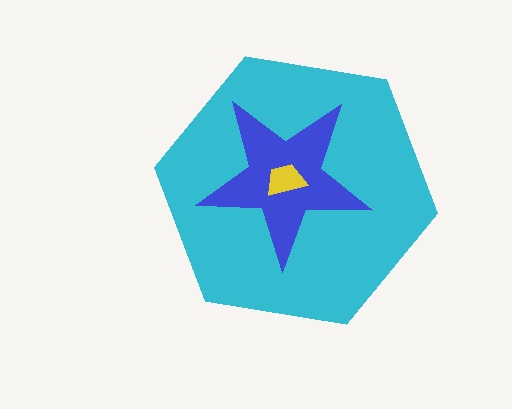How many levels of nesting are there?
3.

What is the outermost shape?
The cyan hexagon.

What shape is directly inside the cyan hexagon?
The blue star.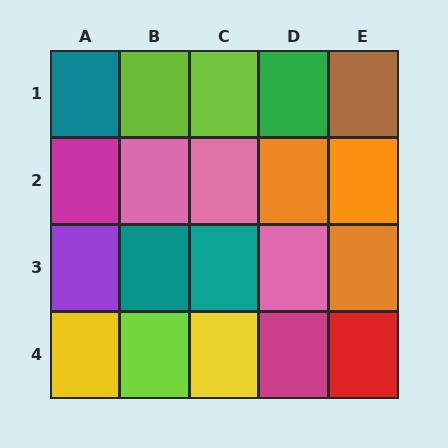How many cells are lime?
3 cells are lime.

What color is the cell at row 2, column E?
Orange.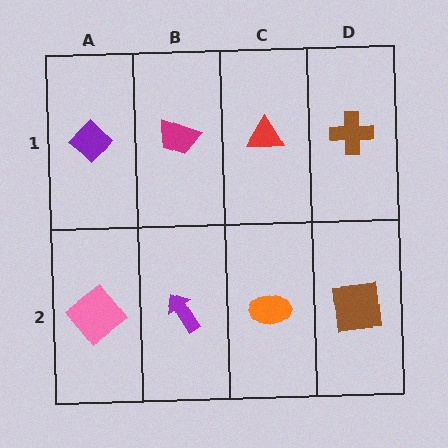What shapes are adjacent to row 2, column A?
A purple diamond (row 1, column A), a purple arrow (row 2, column B).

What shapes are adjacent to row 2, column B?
A magenta trapezoid (row 1, column B), a pink diamond (row 2, column A), an orange ellipse (row 2, column C).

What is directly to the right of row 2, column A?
A purple arrow.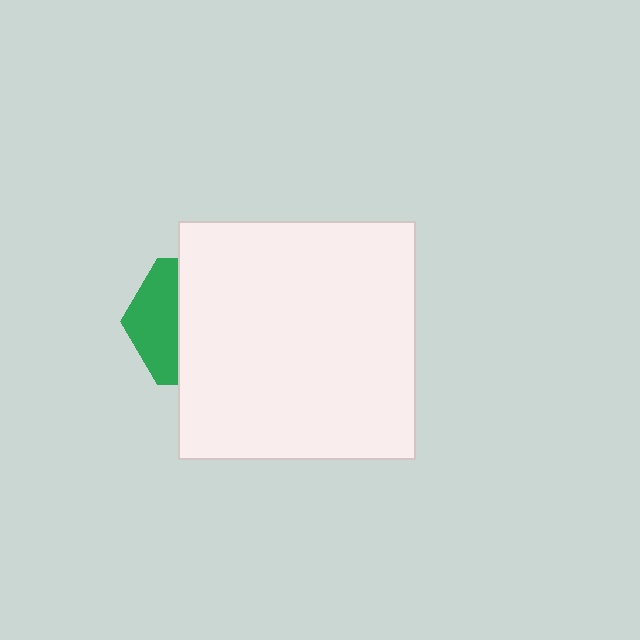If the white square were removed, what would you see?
You would see the complete green hexagon.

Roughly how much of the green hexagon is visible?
A small part of it is visible (roughly 35%).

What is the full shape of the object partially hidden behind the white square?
The partially hidden object is a green hexagon.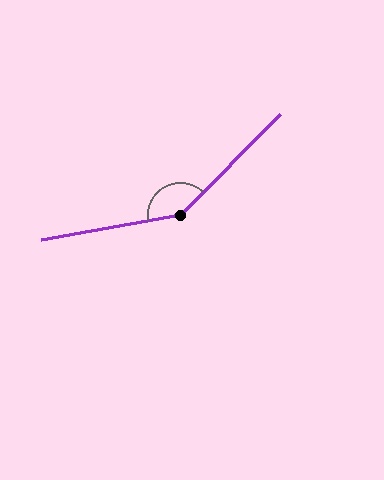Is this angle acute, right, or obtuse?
It is obtuse.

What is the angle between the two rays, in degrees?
Approximately 145 degrees.